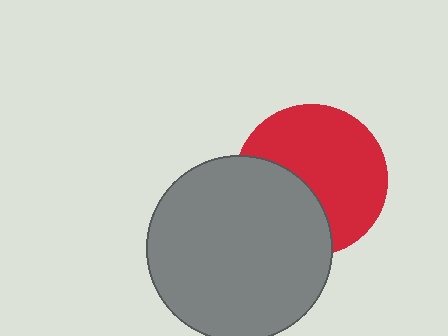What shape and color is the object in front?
The object in front is a gray circle.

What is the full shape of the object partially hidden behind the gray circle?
The partially hidden object is a red circle.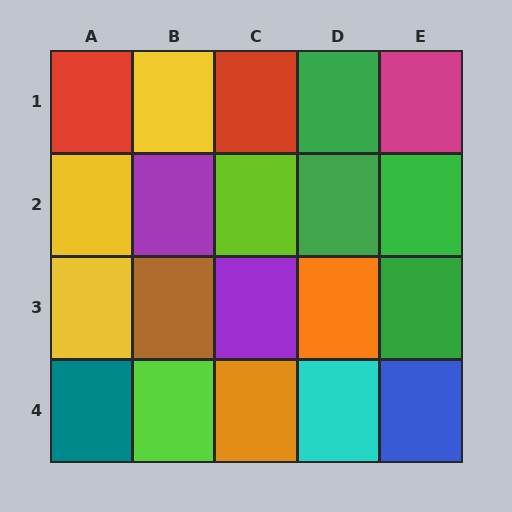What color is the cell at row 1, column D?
Green.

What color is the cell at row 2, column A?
Yellow.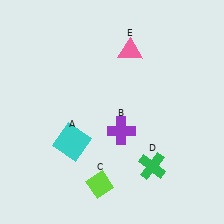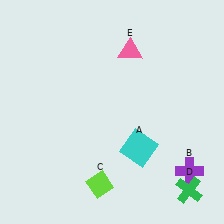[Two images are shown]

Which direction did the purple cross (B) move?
The purple cross (B) moved right.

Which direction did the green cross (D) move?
The green cross (D) moved right.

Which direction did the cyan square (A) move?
The cyan square (A) moved right.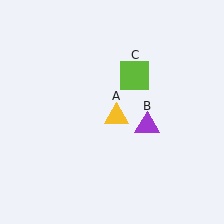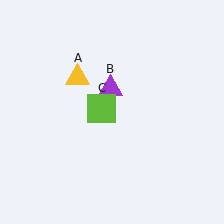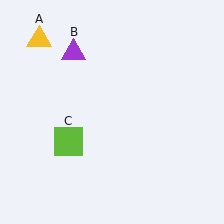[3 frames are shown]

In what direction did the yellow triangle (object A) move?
The yellow triangle (object A) moved up and to the left.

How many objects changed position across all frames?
3 objects changed position: yellow triangle (object A), purple triangle (object B), lime square (object C).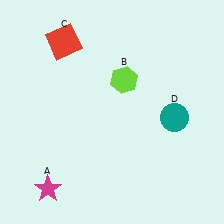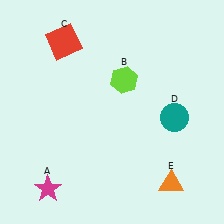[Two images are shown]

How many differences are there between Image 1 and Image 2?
There is 1 difference between the two images.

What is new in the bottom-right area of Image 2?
An orange triangle (E) was added in the bottom-right area of Image 2.